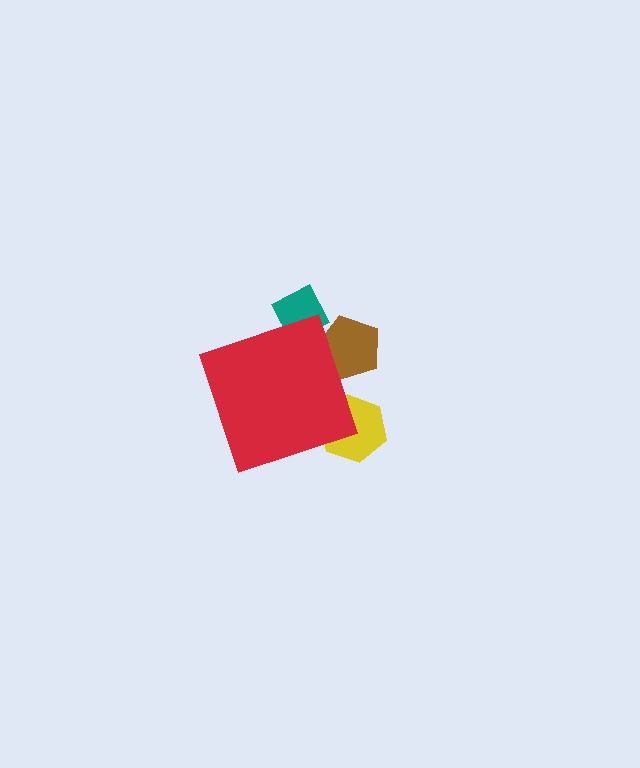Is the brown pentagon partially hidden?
Yes, the brown pentagon is partially hidden behind the red diamond.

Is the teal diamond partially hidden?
Yes, the teal diamond is partially hidden behind the red diamond.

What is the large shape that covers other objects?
A red diamond.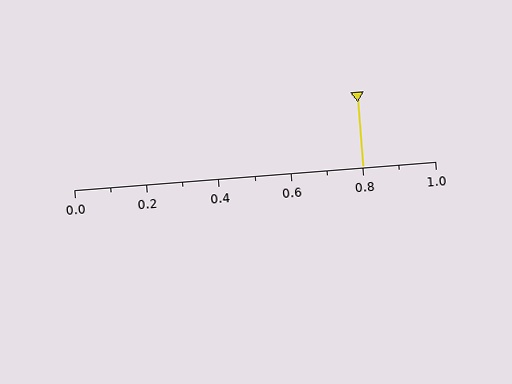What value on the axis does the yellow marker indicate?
The marker indicates approximately 0.8.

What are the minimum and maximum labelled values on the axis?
The axis runs from 0.0 to 1.0.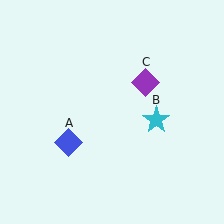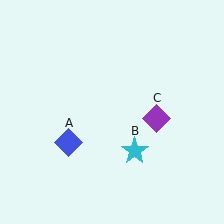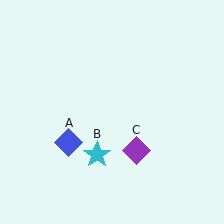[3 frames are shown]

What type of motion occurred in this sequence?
The cyan star (object B), purple diamond (object C) rotated clockwise around the center of the scene.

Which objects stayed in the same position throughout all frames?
Blue diamond (object A) remained stationary.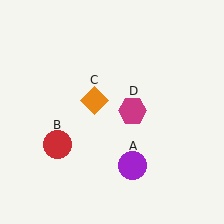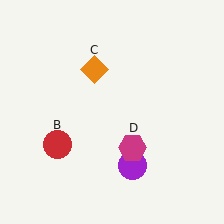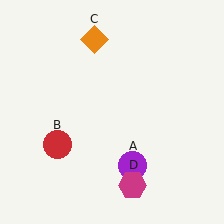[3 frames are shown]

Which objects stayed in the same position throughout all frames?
Purple circle (object A) and red circle (object B) remained stationary.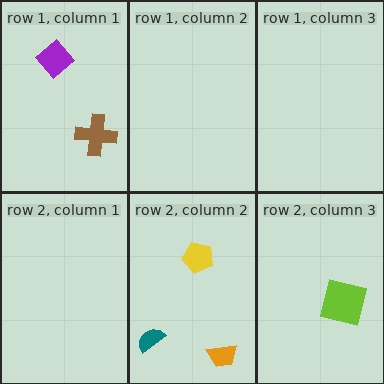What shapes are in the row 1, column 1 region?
The brown cross, the purple diamond.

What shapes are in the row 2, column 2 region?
The orange trapezoid, the yellow pentagon, the teal semicircle.